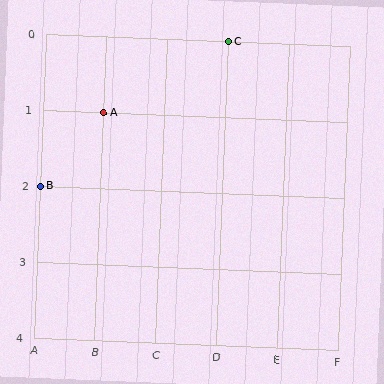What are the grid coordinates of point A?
Point A is at grid coordinates (B, 1).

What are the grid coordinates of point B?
Point B is at grid coordinates (A, 2).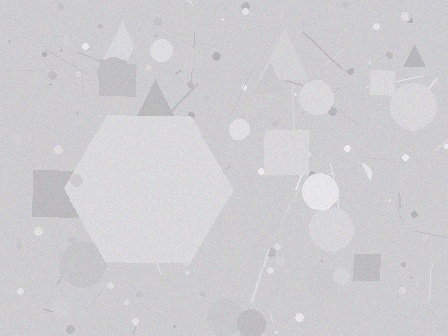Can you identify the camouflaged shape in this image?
The camouflaged shape is a hexagon.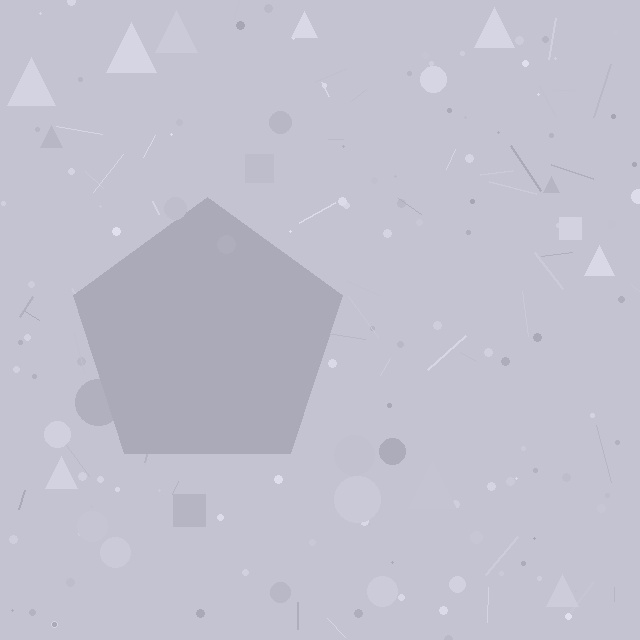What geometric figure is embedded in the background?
A pentagon is embedded in the background.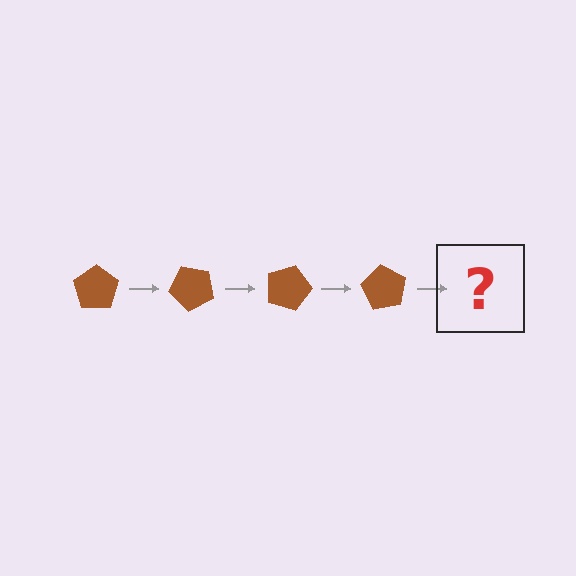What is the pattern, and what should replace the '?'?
The pattern is that the pentagon rotates 45 degrees each step. The '?' should be a brown pentagon rotated 180 degrees.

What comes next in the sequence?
The next element should be a brown pentagon rotated 180 degrees.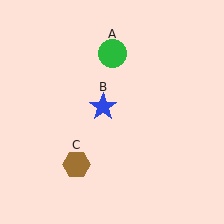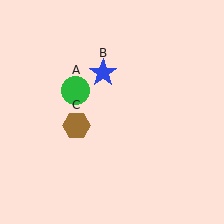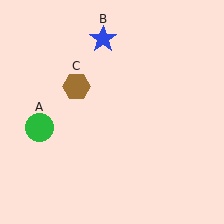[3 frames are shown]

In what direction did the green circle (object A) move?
The green circle (object A) moved down and to the left.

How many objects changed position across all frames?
3 objects changed position: green circle (object A), blue star (object B), brown hexagon (object C).